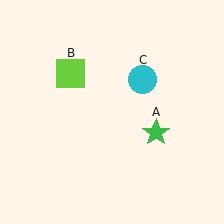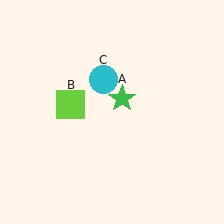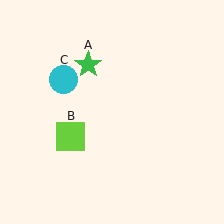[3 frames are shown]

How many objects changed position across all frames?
3 objects changed position: green star (object A), lime square (object B), cyan circle (object C).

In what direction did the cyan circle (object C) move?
The cyan circle (object C) moved left.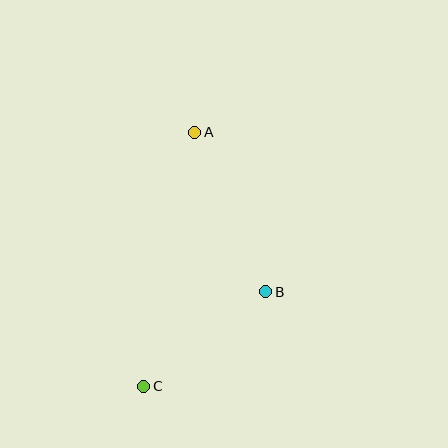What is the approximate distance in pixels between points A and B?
The distance between A and B is approximately 175 pixels.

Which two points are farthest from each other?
Points A and C are farthest from each other.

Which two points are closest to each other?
Points B and C are closest to each other.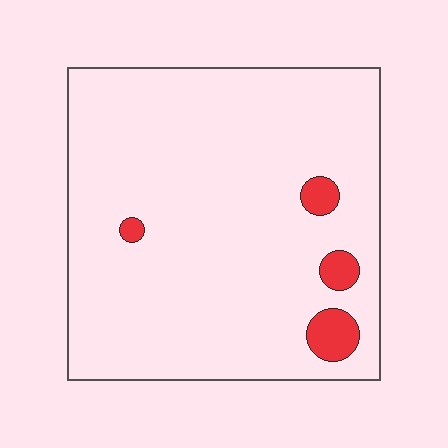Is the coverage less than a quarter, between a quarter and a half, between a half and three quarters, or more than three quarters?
Less than a quarter.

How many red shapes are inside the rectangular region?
4.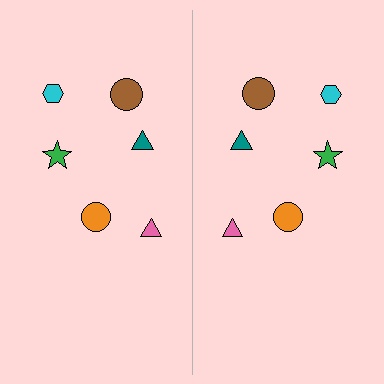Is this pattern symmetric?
Yes, this pattern has bilateral (reflection) symmetry.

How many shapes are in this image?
There are 12 shapes in this image.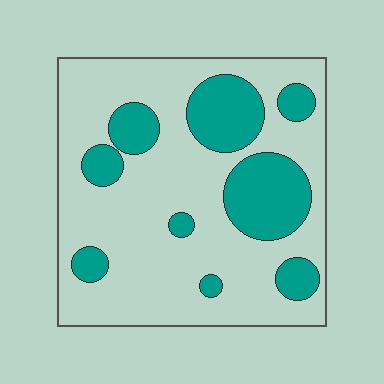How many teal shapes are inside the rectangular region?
9.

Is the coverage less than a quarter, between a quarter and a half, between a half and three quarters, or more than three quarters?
Between a quarter and a half.